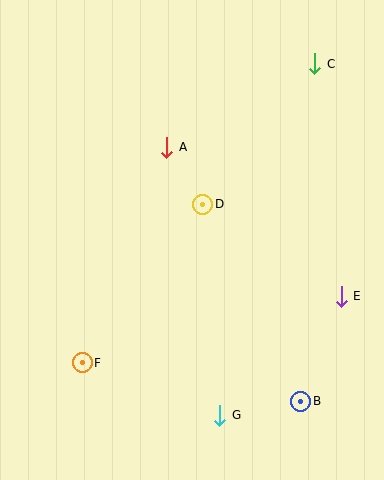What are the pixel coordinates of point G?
Point G is at (220, 415).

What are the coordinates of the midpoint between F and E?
The midpoint between F and E is at (212, 330).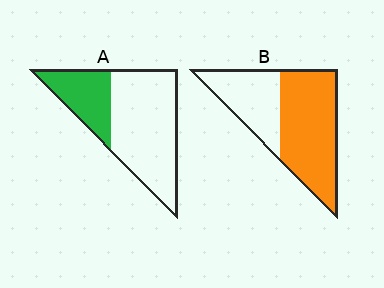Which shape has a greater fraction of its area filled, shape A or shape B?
Shape B.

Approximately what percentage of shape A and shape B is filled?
A is approximately 30% and B is approximately 65%.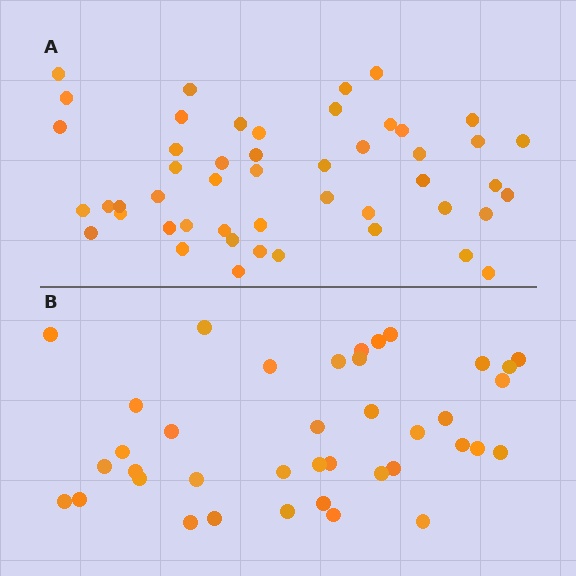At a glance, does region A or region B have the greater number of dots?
Region A (the top region) has more dots.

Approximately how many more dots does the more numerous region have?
Region A has roughly 10 or so more dots than region B.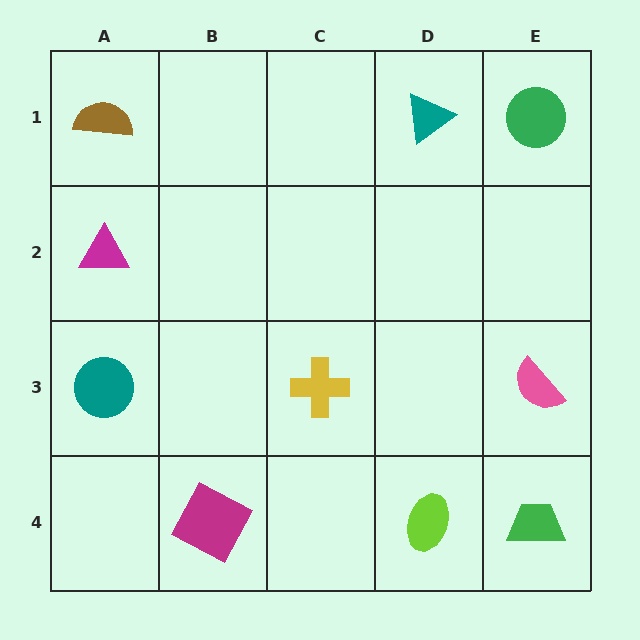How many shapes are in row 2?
1 shape.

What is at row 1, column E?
A green circle.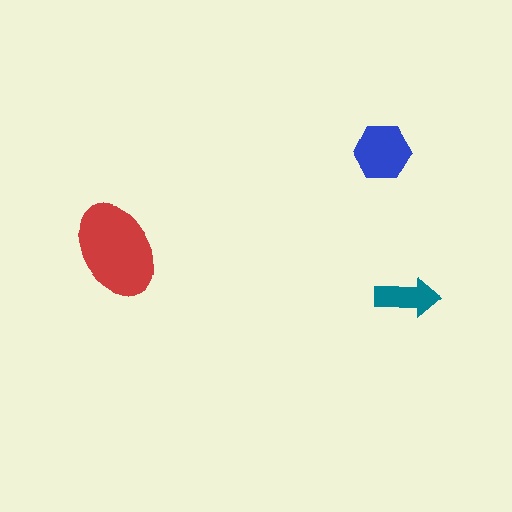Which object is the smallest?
The teal arrow.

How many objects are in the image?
There are 3 objects in the image.